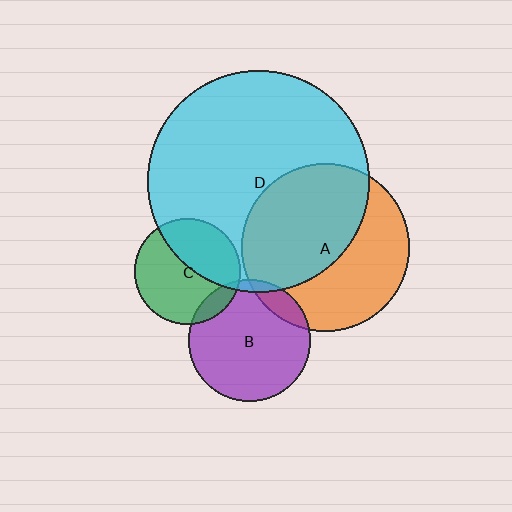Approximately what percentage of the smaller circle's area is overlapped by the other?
Approximately 10%.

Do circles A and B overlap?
Yes.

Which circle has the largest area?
Circle D (cyan).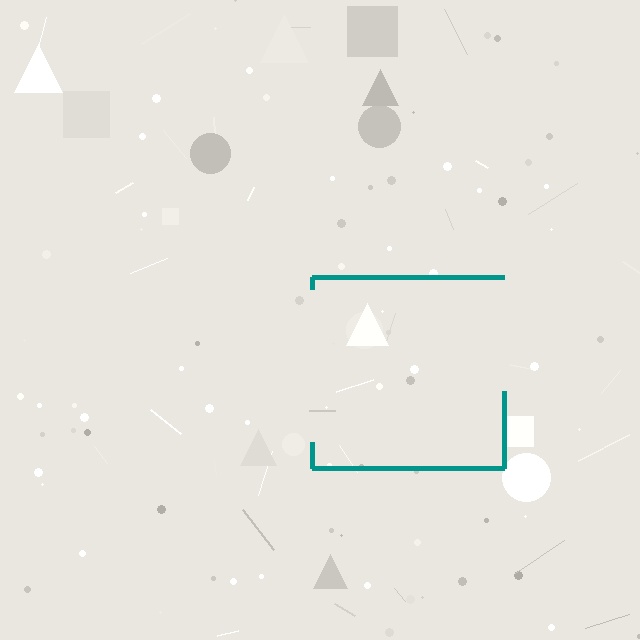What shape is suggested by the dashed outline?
The dashed outline suggests a square.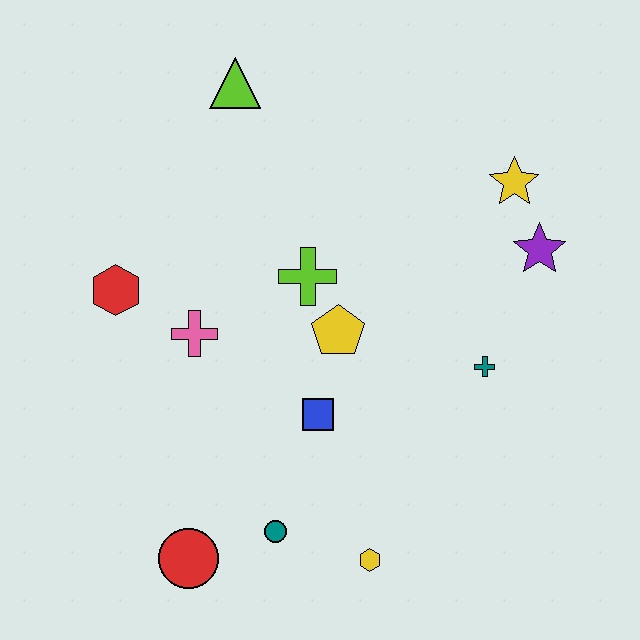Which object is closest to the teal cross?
The purple star is closest to the teal cross.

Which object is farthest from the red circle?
The yellow star is farthest from the red circle.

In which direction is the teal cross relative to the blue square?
The teal cross is to the right of the blue square.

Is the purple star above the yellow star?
No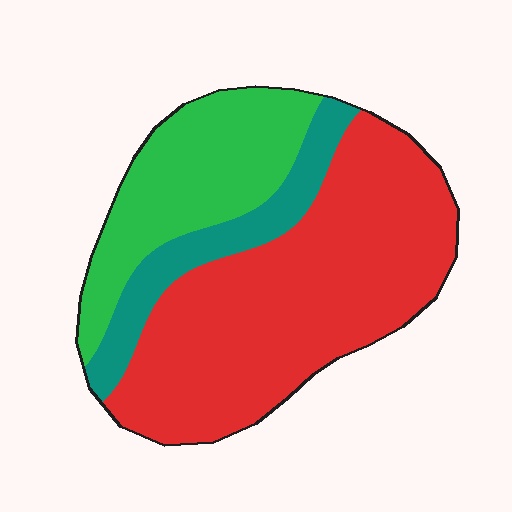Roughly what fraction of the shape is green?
Green takes up about one quarter (1/4) of the shape.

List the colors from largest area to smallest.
From largest to smallest: red, green, teal.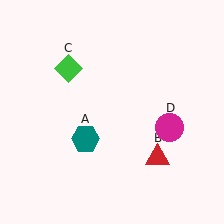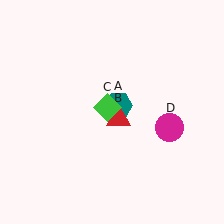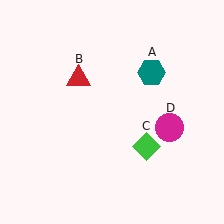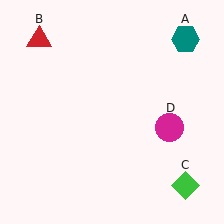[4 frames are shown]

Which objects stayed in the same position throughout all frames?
Magenta circle (object D) remained stationary.